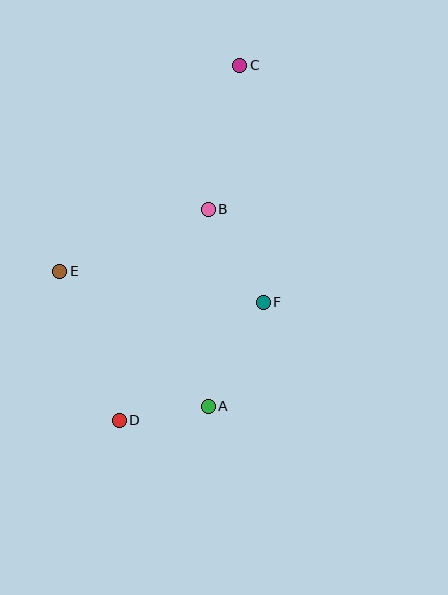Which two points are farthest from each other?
Points C and D are farthest from each other.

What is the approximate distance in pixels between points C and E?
The distance between C and E is approximately 273 pixels.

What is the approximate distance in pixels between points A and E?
The distance between A and E is approximately 201 pixels.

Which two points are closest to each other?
Points A and D are closest to each other.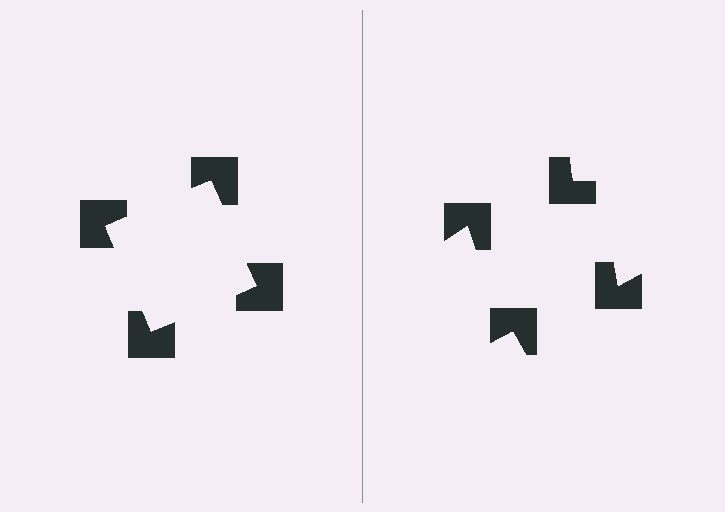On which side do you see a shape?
An illusory square appears on the left side. On the right side the wedge cuts are rotated, so no coherent shape forms.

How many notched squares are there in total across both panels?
8 — 4 on each side.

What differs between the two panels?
The notched squares are positioned identically on both sides; only the wedge orientations differ. On the left they align to a square; on the right they are misaligned.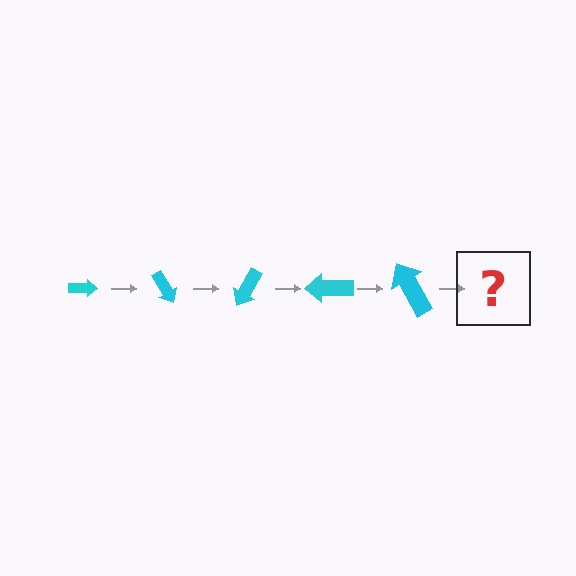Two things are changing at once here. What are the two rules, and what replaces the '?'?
The two rules are that the arrow grows larger each step and it rotates 60 degrees each step. The '?' should be an arrow, larger than the previous one and rotated 300 degrees from the start.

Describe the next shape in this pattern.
It should be an arrow, larger than the previous one and rotated 300 degrees from the start.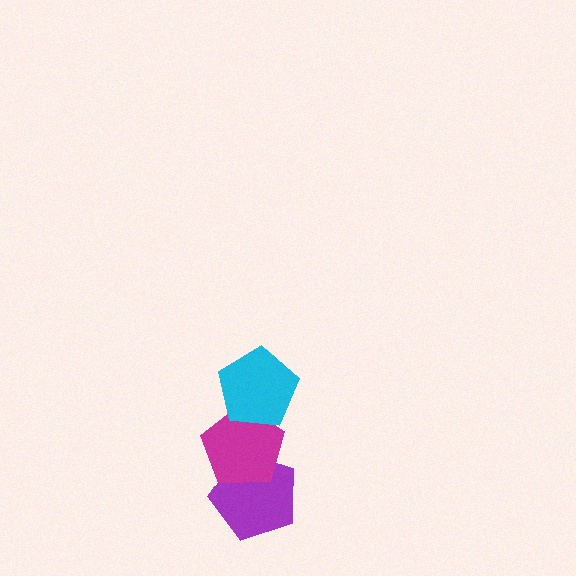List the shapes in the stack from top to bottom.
From top to bottom: the cyan pentagon, the magenta pentagon, the purple pentagon.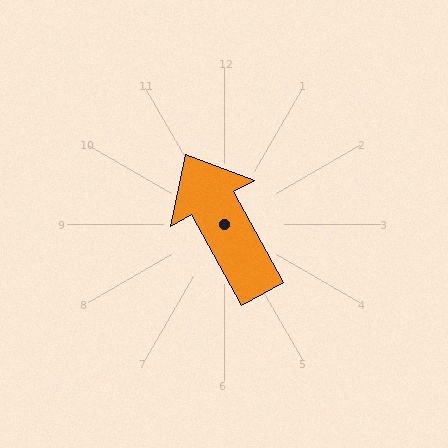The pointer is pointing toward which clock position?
Roughly 11 o'clock.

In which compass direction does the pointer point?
Northwest.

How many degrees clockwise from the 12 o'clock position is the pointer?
Approximately 331 degrees.